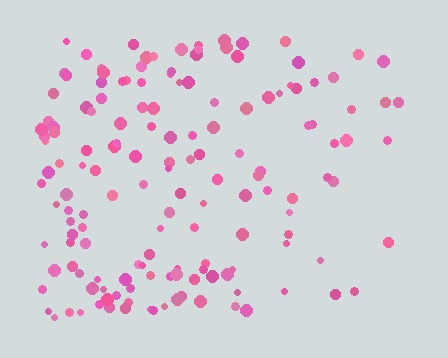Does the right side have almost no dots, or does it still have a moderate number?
Still a moderate number, just noticeably fewer than the left.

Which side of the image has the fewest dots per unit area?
The right.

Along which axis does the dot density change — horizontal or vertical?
Horizontal.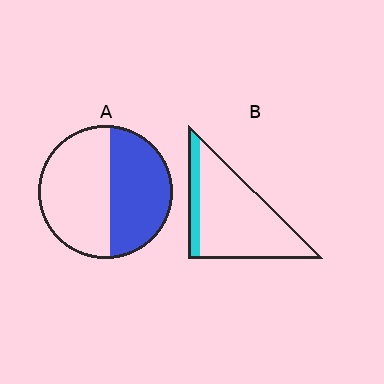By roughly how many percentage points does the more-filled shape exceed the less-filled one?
By roughly 30 percentage points (A over B).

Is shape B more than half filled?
No.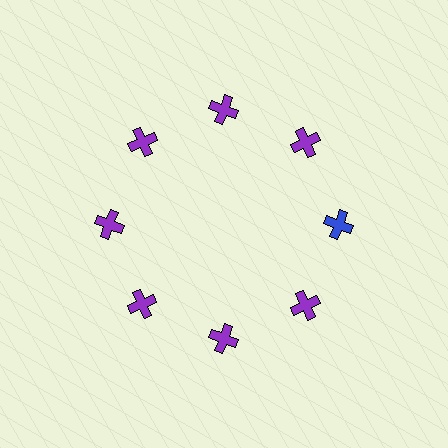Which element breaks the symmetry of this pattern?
The blue cross at roughly the 3 o'clock position breaks the symmetry. All other shapes are purple crosses.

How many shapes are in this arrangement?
There are 8 shapes arranged in a ring pattern.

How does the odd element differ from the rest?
It has a different color: blue instead of purple.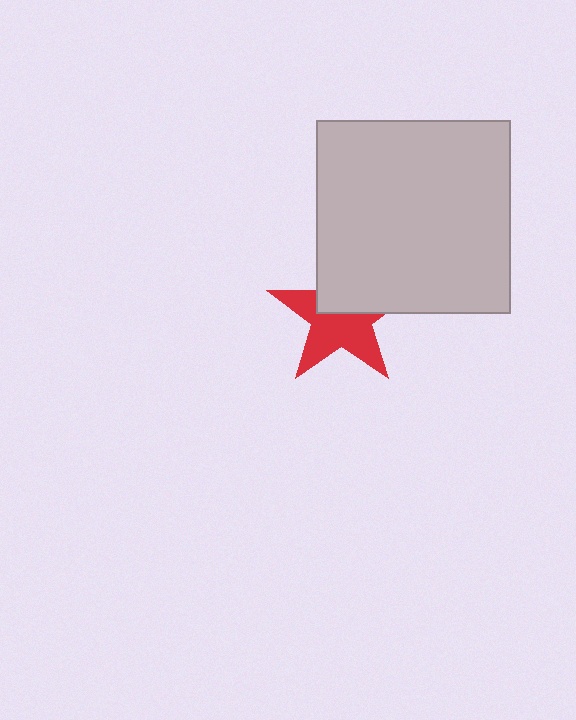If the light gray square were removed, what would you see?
You would see the complete red star.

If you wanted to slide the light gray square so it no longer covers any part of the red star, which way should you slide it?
Slide it up — that is the most direct way to separate the two shapes.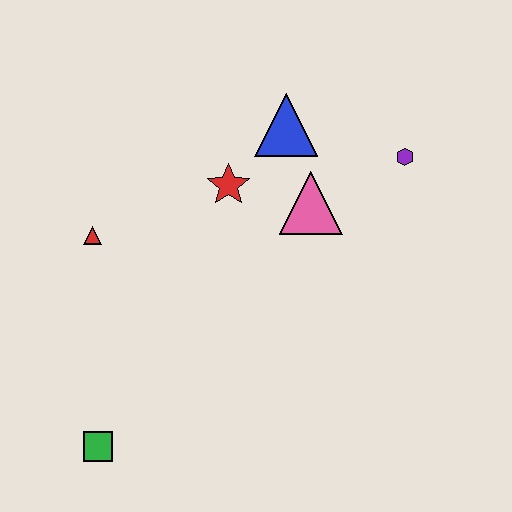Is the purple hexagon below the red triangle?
No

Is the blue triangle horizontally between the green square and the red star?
No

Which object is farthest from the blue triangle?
The green square is farthest from the blue triangle.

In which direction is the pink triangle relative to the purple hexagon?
The pink triangle is to the left of the purple hexagon.